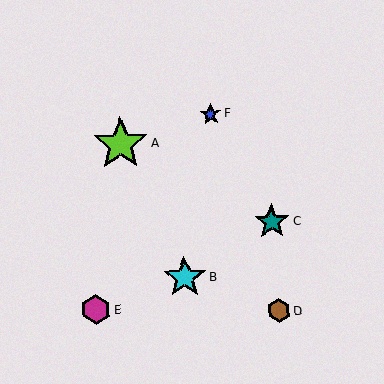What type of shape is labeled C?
Shape C is a teal star.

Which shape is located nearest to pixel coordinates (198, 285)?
The cyan star (labeled B) at (185, 277) is nearest to that location.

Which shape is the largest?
The lime star (labeled A) is the largest.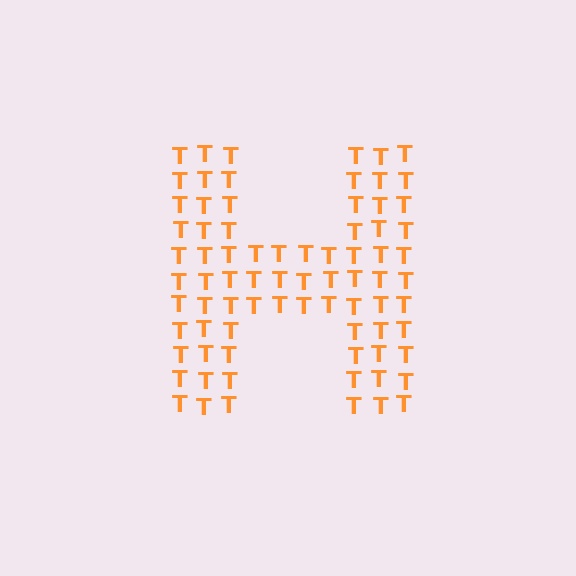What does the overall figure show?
The overall figure shows the letter H.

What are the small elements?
The small elements are letter T's.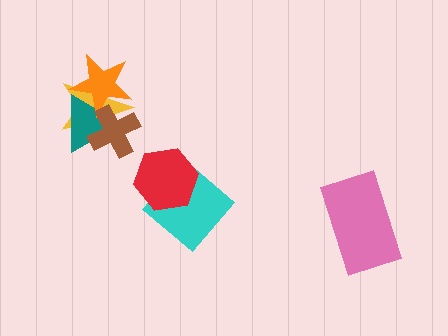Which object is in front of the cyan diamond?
The red hexagon is in front of the cyan diamond.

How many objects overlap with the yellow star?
3 objects overlap with the yellow star.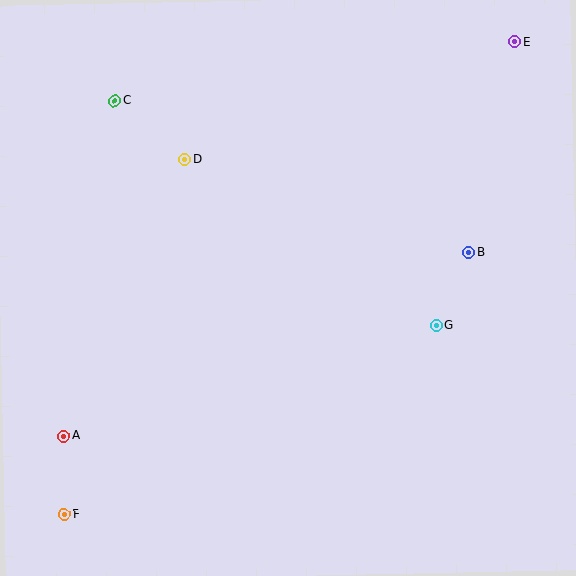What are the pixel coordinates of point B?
Point B is at (469, 252).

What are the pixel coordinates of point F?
Point F is at (64, 514).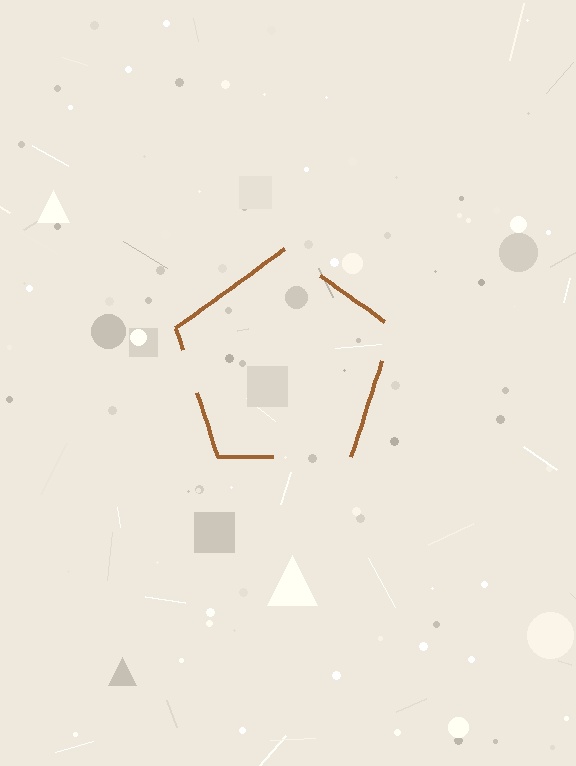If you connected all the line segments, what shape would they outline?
They would outline a pentagon.